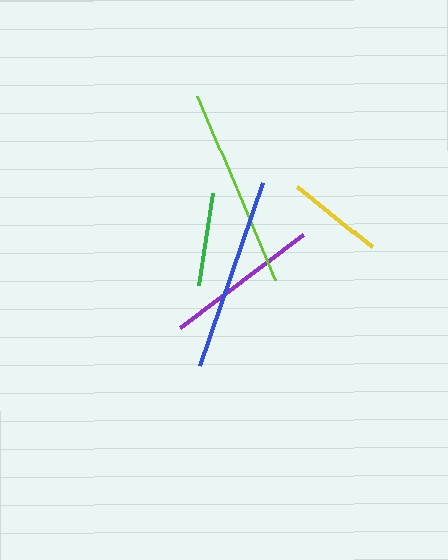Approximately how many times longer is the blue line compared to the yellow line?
The blue line is approximately 2.0 times the length of the yellow line.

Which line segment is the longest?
The lime line is the longest at approximately 200 pixels.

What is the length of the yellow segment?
The yellow segment is approximately 97 pixels long.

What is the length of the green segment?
The green segment is approximately 93 pixels long.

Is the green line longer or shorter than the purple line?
The purple line is longer than the green line.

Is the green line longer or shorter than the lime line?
The lime line is longer than the green line.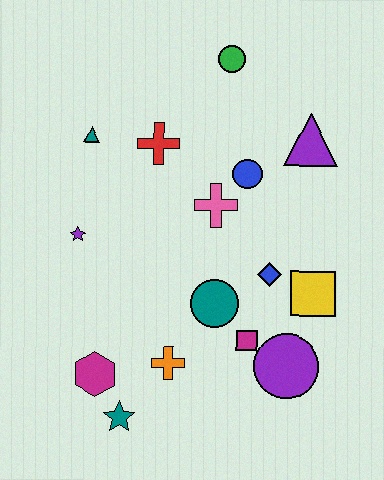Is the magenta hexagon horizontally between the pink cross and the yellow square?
No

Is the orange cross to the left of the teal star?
No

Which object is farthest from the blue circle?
The teal star is farthest from the blue circle.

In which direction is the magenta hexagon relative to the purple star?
The magenta hexagon is below the purple star.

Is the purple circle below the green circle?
Yes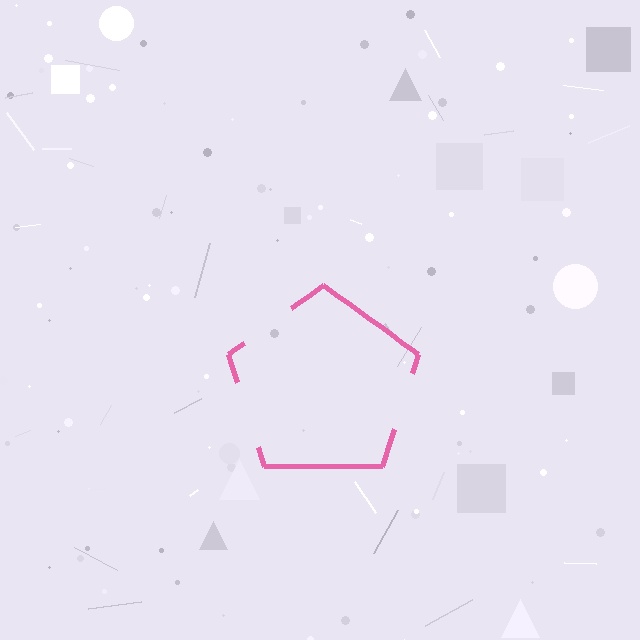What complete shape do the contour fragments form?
The contour fragments form a pentagon.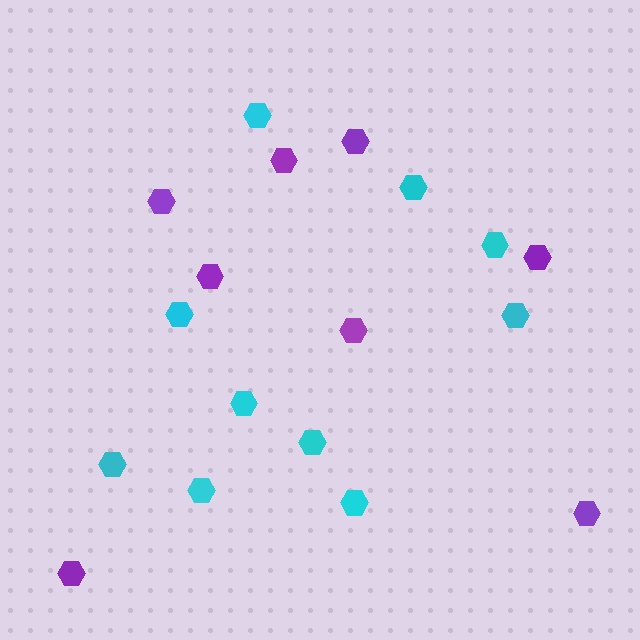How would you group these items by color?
There are 2 groups: one group of cyan hexagons (10) and one group of purple hexagons (8).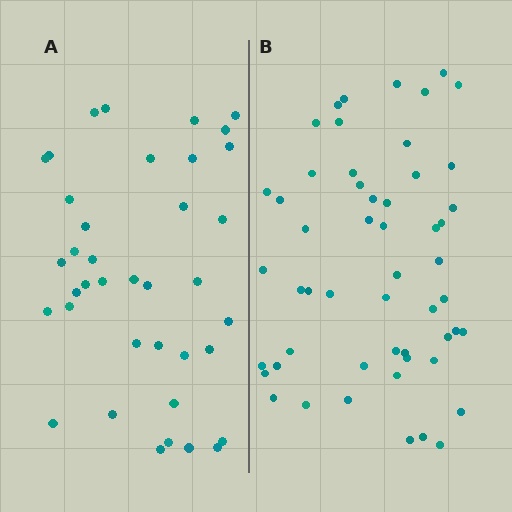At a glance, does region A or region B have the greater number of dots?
Region B (the right region) has more dots.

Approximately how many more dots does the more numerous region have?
Region B has approximately 15 more dots than region A.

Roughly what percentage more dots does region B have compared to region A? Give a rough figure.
About 40% more.